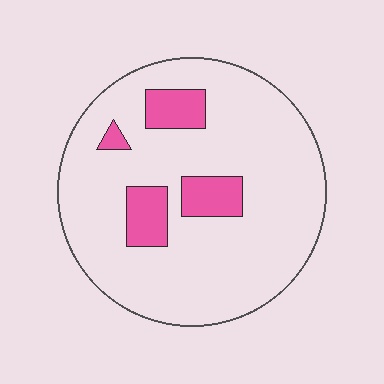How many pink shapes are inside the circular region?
4.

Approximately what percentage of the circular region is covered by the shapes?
Approximately 15%.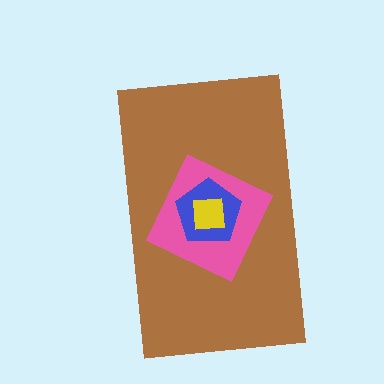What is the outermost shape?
The brown rectangle.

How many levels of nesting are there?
4.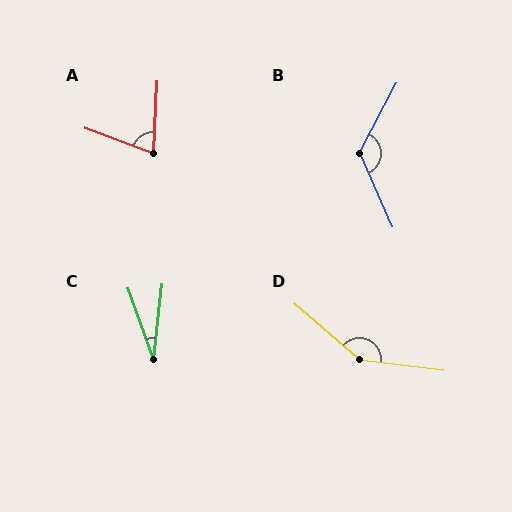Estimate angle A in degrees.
Approximately 72 degrees.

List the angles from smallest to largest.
C (26°), A (72°), B (128°), D (146°).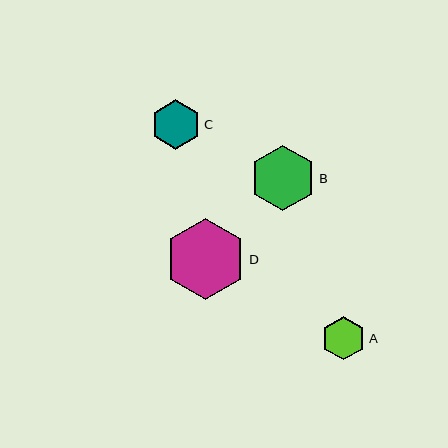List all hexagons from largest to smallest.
From largest to smallest: D, B, C, A.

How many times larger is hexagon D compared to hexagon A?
Hexagon D is approximately 1.8 times the size of hexagon A.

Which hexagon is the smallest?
Hexagon A is the smallest with a size of approximately 44 pixels.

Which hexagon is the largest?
Hexagon D is the largest with a size of approximately 81 pixels.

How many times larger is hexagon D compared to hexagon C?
Hexagon D is approximately 1.6 times the size of hexagon C.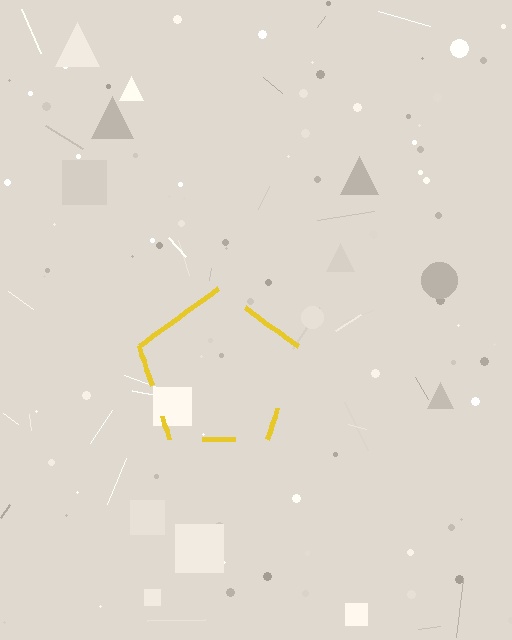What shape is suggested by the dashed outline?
The dashed outline suggests a pentagon.